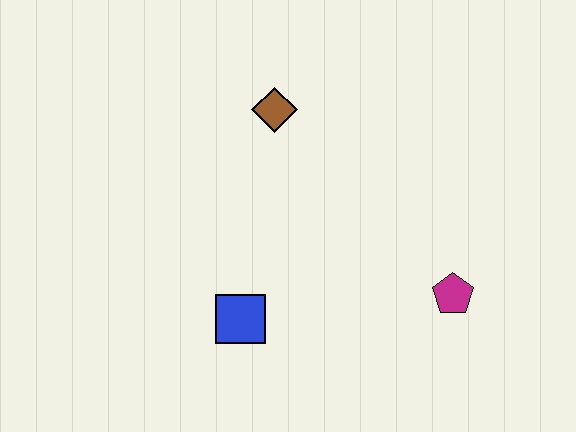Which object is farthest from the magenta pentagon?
The brown diamond is farthest from the magenta pentagon.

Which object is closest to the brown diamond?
The blue square is closest to the brown diamond.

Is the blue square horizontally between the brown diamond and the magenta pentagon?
No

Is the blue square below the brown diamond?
Yes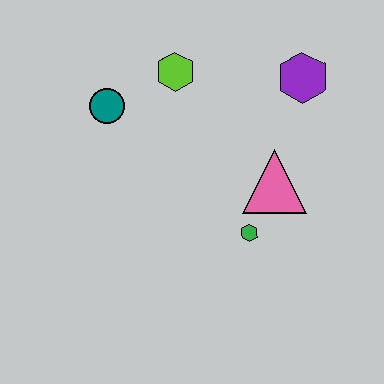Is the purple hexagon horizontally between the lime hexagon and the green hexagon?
No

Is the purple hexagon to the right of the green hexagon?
Yes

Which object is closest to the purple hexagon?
The pink triangle is closest to the purple hexagon.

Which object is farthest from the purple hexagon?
The teal circle is farthest from the purple hexagon.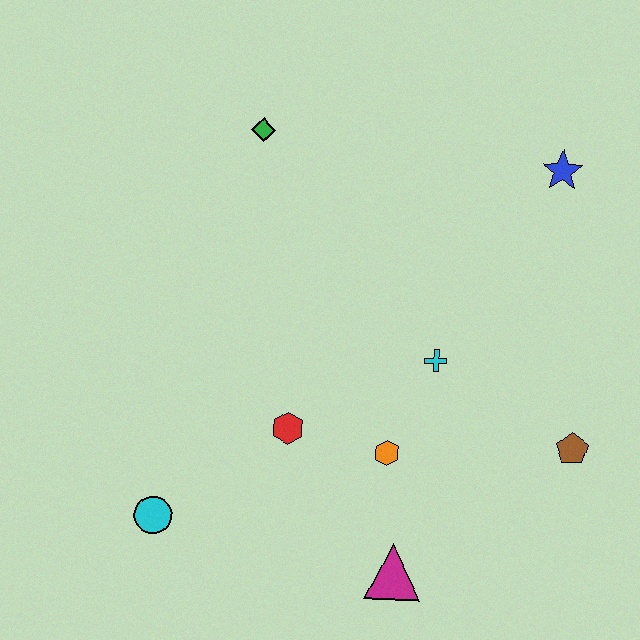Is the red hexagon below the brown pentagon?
No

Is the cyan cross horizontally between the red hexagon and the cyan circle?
No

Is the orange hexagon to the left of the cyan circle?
No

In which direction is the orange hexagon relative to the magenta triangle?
The orange hexagon is above the magenta triangle.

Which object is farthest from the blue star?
The cyan circle is farthest from the blue star.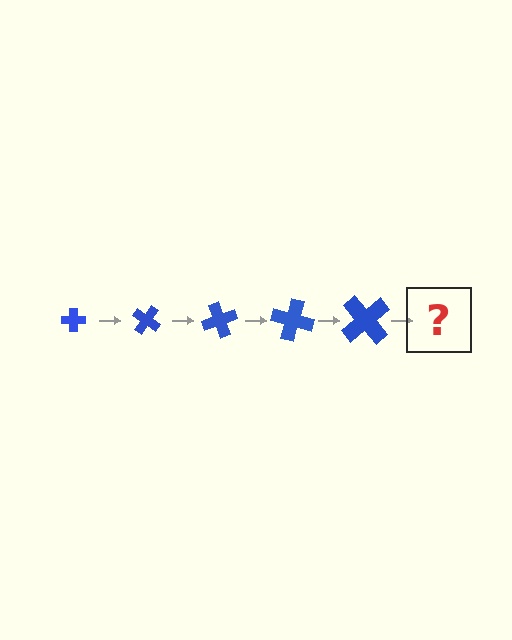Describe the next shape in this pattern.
It should be a cross, larger than the previous one and rotated 175 degrees from the start.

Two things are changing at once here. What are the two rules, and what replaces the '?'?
The two rules are that the cross grows larger each step and it rotates 35 degrees each step. The '?' should be a cross, larger than the previous one and rotated 175 degrees from the start.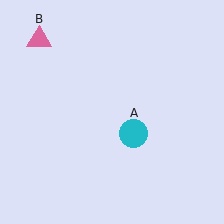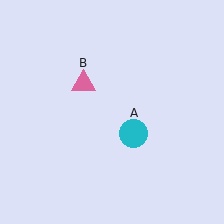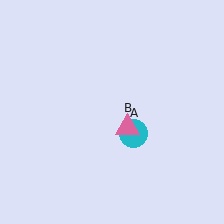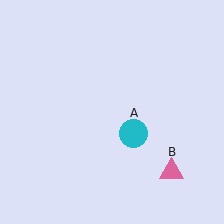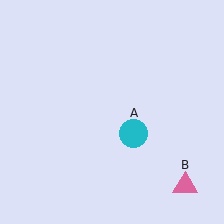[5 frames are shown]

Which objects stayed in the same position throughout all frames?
Cyan circle (object A) remained stationary.